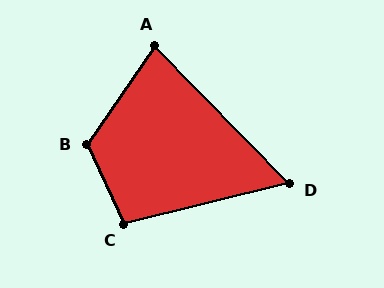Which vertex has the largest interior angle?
B, at approximately 121 degrees.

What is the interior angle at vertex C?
Approximately 101 degrees (obtuse).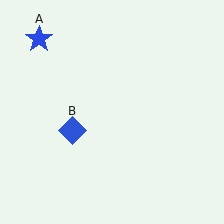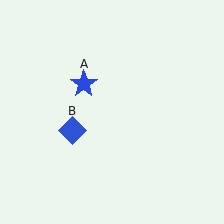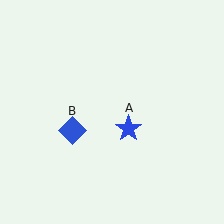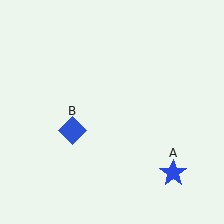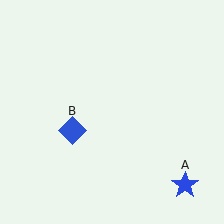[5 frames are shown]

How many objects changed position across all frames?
1 object changed position: blue star (object A).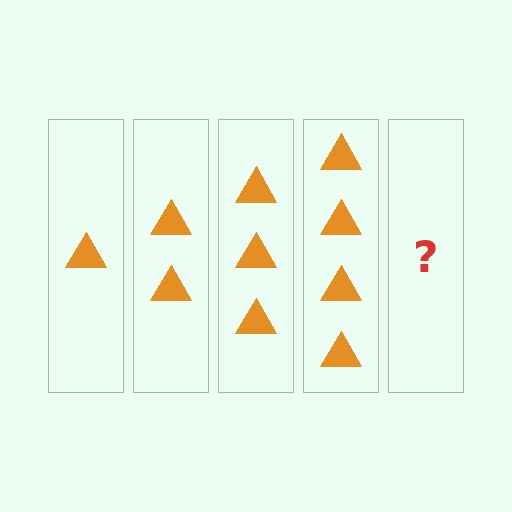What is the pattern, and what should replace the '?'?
The pattern is that each step adds one more triangle. The '?' should be 5 triangles.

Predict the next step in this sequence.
The next step is 5 triangles.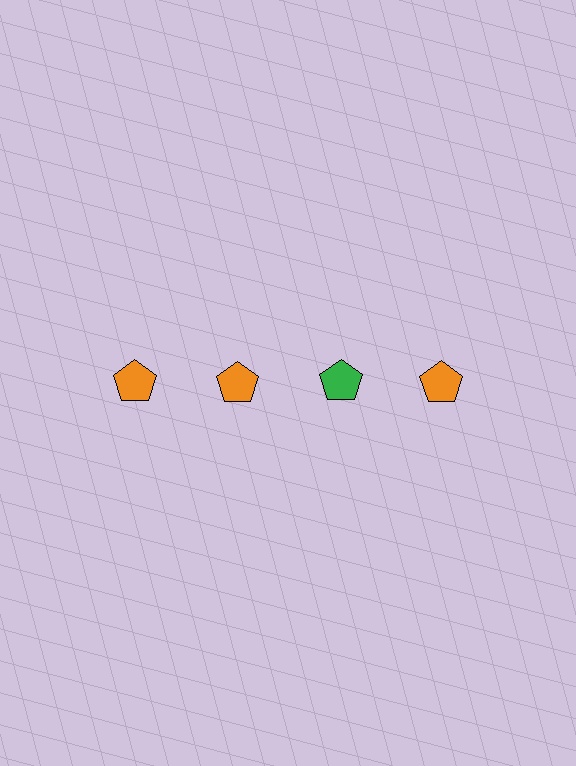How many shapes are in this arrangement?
There are 4 shapes arranged in a grid pattern.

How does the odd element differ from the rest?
It has a different color: green instead of orange.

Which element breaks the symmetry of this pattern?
The green pentagon in the top row, center column breaks the symmetry. All other shapes are orange pentagons.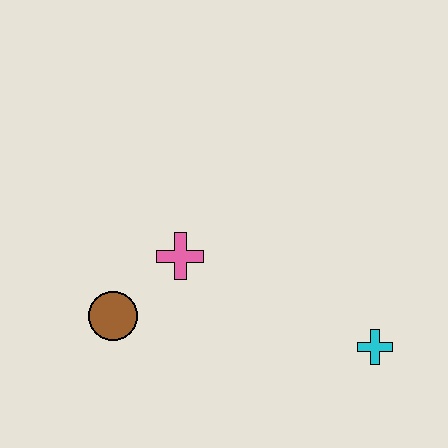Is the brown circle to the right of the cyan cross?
No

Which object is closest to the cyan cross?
The pink cross is closest to the cyan cross.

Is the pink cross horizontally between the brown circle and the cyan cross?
Yes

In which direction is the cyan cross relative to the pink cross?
The cyan cross is to the right of the pink cross.